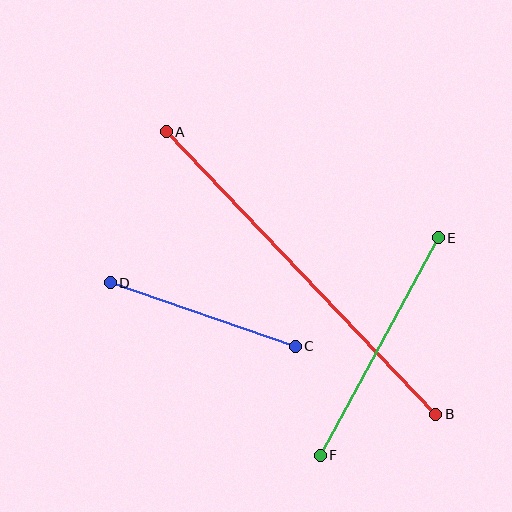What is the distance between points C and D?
The distance is approximately 196 pixels.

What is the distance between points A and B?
The distance is approximately 390 pixels.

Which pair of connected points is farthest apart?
Points A and B are farthest apart.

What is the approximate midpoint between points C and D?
The midpoint is at approximately (203, 315) pixels.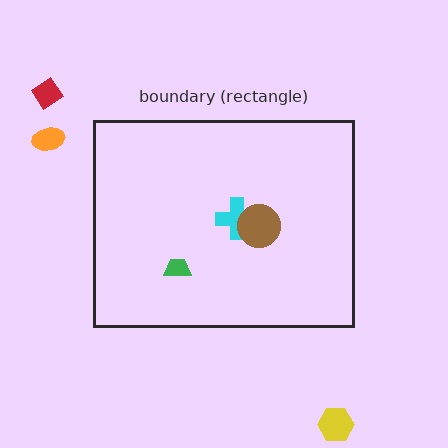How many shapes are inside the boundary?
3 inside, 3 outside.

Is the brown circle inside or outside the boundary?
Inside.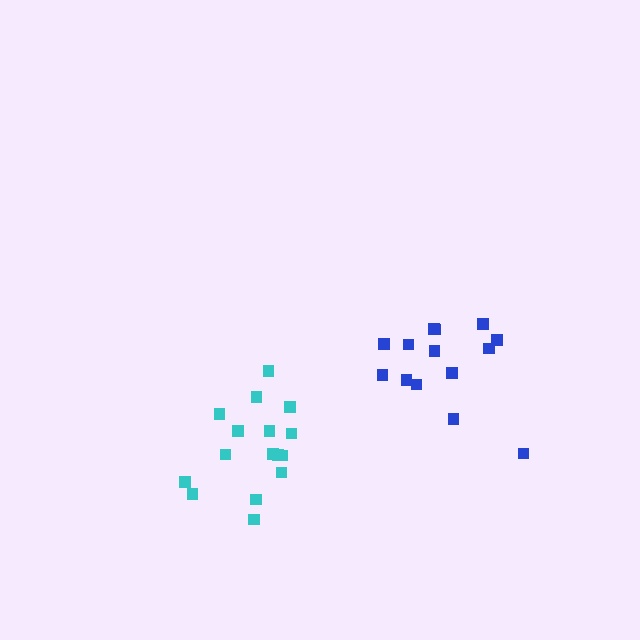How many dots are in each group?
Group 1: 16 dots, Group 2: 14 dots (30 total).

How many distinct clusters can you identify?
There are 2 distinct clusters.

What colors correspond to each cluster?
The clusters are colored: cyan, blue.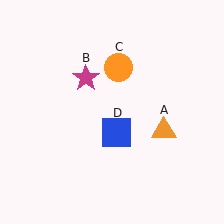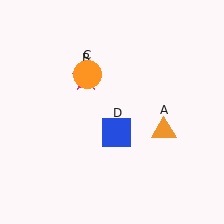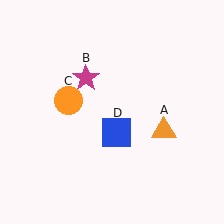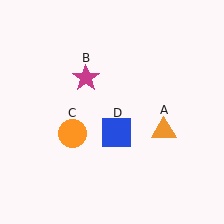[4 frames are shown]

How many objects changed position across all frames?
1 object changed position: orange circle (object C).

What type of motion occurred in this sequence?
The orange circle (object C) rotated counterclockwise around the center of the scene.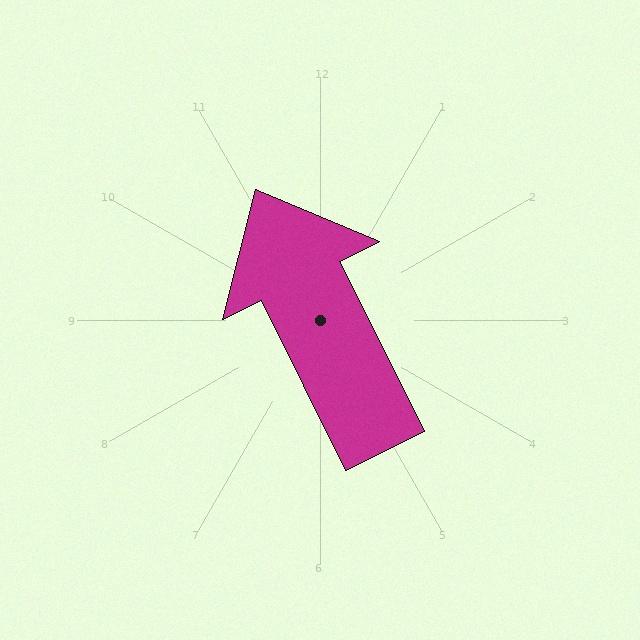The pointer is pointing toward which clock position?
Roughly 11 o'clock.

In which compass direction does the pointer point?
Northwest.